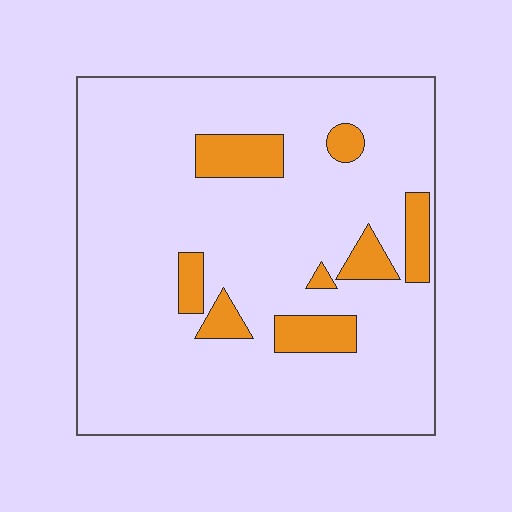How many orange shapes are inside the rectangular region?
8.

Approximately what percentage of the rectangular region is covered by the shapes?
Approximately 10%.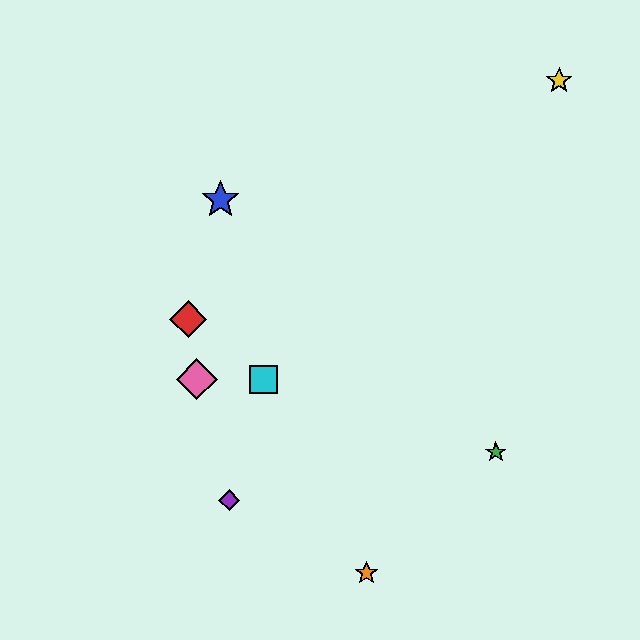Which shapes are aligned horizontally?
The cyan square, the pink diamond are aligned horizontally.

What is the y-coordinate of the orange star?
The orange star is at y≈573.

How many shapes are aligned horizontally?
2 shapes (the cyan square, the pink diamond) are aligned horizontally.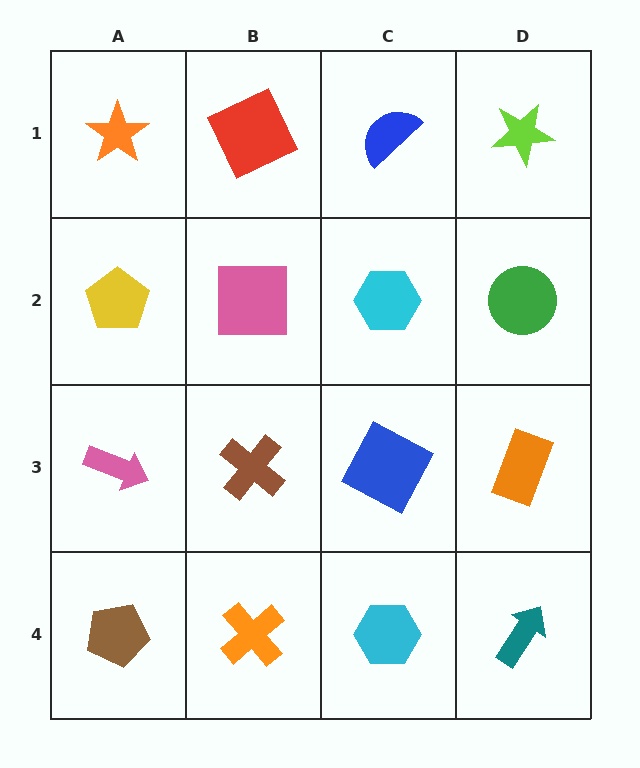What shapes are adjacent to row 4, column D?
An orange rectangle (row 3, column D), a cyan hexagon (row 4, column C).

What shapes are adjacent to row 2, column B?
A red square (row 1, column B), a brown cross (row 3, column B), a yellow pentagon (row 2, column A), a cyan hexagon (row 2, column C).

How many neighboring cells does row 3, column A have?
3.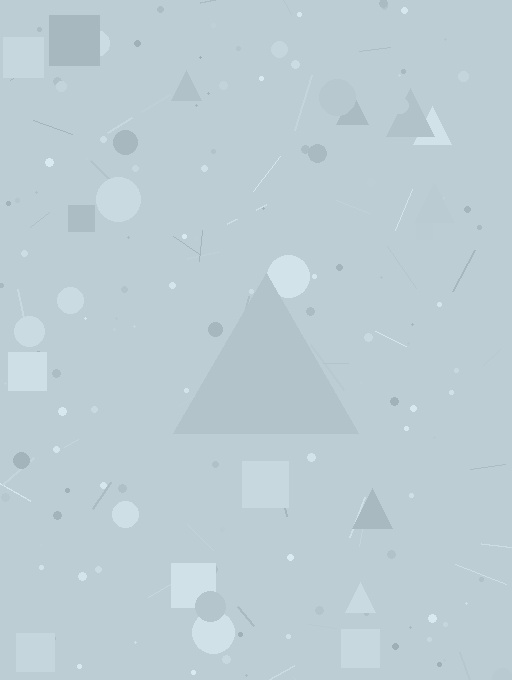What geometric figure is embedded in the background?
A triangle is embedded in the background.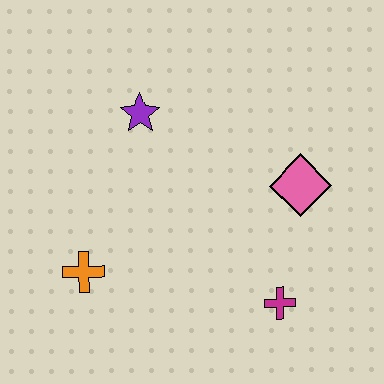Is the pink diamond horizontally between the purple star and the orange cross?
No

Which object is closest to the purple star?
The orange cross is closest to the purple star.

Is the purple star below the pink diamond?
No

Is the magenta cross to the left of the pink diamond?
Yes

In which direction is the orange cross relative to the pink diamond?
The orange cross is to the left of the pink diamond.